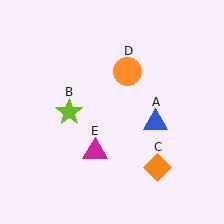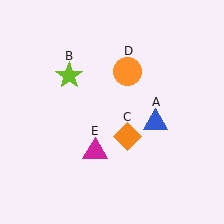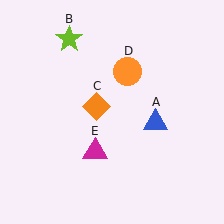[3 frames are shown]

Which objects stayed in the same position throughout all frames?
Blue triangle (object A) and orange circle (object D) and magenta triangle (object E) remained stationary.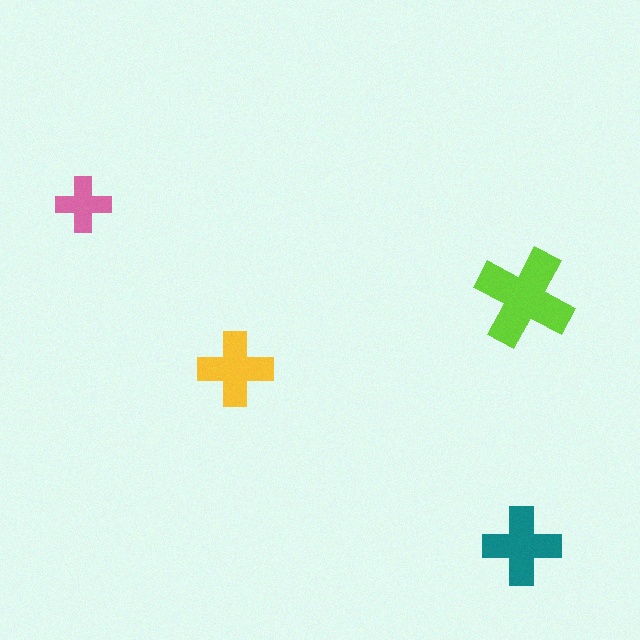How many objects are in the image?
There are 4 objects in the image.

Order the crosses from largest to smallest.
the lime one, the teal one, the yellow one, the pink one.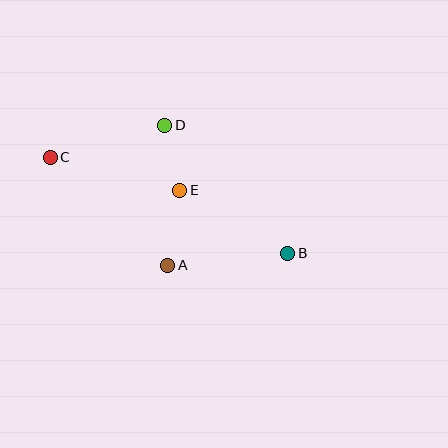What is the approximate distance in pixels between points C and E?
The distance between C and E is approximately 134 pixels.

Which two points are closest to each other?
Points D and E are closest to each other.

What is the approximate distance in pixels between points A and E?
The distance between A and E is approximately 76 pixels.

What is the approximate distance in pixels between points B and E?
The distance between B and E is approximately 125 pixels.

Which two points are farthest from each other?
Points B and C are farthest from each other.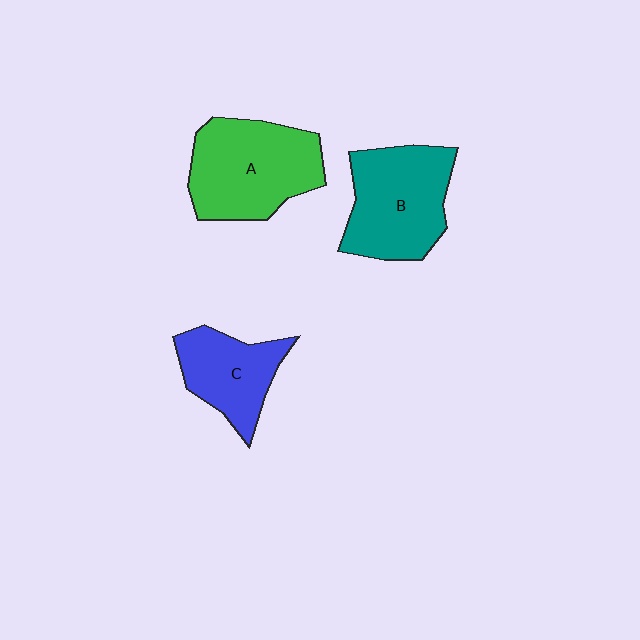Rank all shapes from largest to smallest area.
From largest to smallest: A (green), B (teal), C (blue).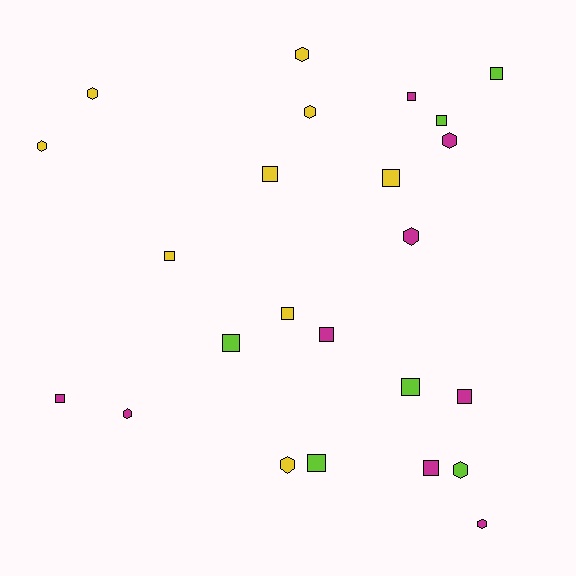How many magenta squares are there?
There are 5 magenta squares.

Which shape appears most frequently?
Square, with 14 objects.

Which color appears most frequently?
Yellow, with 9 objects.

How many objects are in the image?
There are 24 objects.